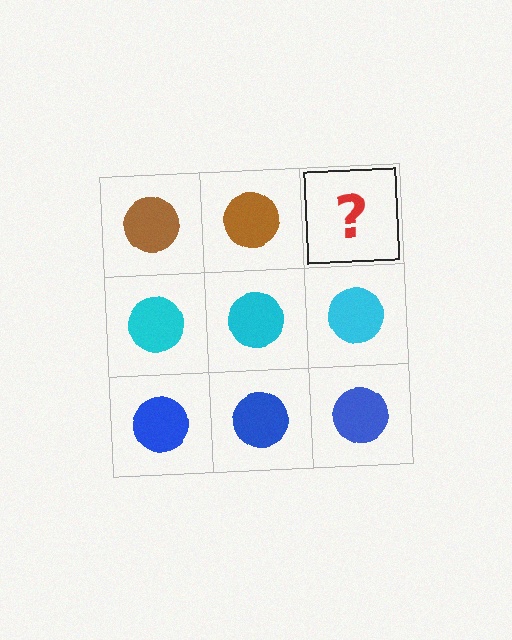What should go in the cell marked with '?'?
The missing cell should contain a brown circle.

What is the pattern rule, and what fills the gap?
The rule is that each row has a consistent color. The gap should be filled with a brown circle.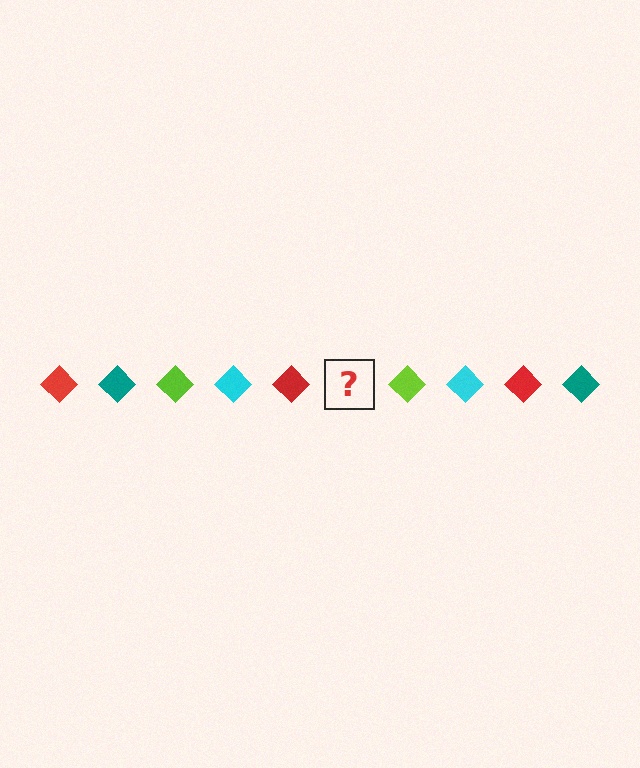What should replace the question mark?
The question mark should be replaced with a teal diamond.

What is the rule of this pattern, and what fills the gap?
The rule is that the pattern cycles through red, teal, lime, cyan diamonds. The gap should be filled with a teal diamond.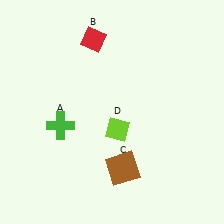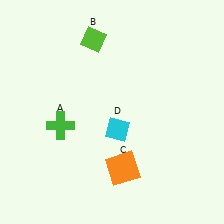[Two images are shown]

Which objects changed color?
B changed from red to lime. C changed from brown to orange. D changed from lime to cyan.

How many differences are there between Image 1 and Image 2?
There are 3 differences between the two images.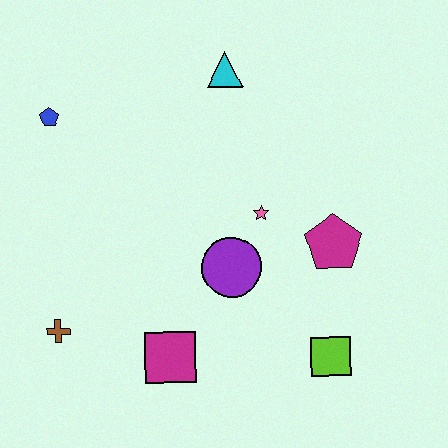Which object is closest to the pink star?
The purple circle is closest to the pink star.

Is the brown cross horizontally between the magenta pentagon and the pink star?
No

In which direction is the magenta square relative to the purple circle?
The magenta square is below the purple circle.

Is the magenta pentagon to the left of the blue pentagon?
No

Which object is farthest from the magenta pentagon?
The blue pentagon is farthest from the magenta pentagon.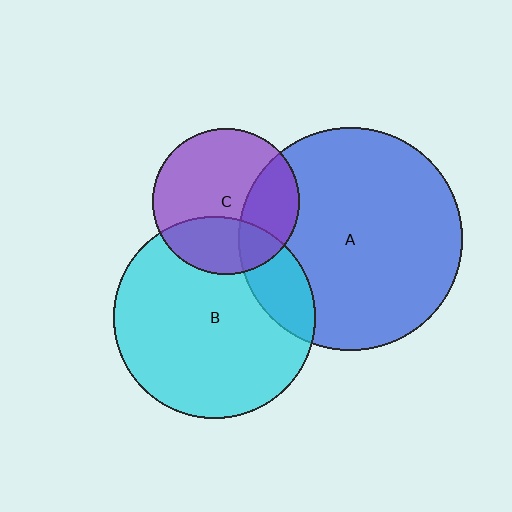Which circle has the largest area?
Circle A (blue).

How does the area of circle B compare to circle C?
Approximately 1.9 times.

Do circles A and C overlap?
Yes.